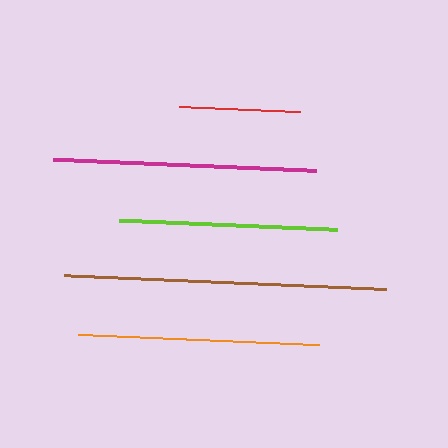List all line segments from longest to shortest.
From longest to shortest: brown, magenta, orange, lime, red.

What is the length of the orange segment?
The orange segment is approximately 241 pixels long.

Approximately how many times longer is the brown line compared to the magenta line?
The brown line is approximately 1.2 times the length of the magenta line.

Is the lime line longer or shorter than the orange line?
The orange line is longer than the lime line.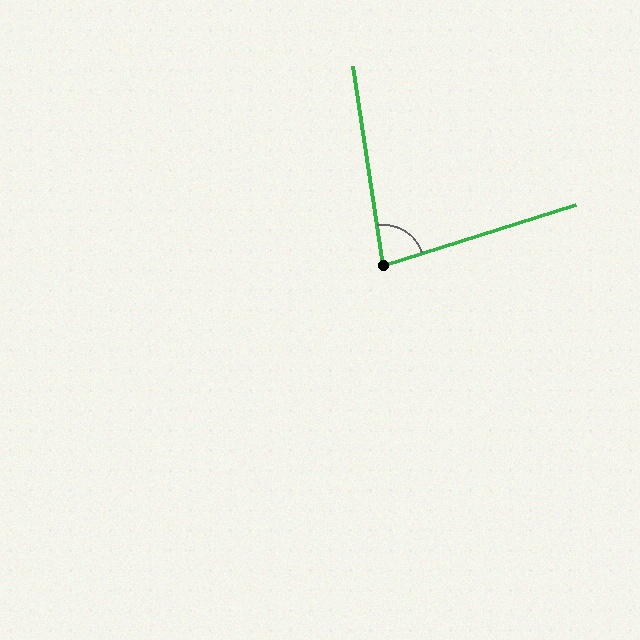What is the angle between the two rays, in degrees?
Approximately 81 degrees.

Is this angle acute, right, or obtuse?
It is acute.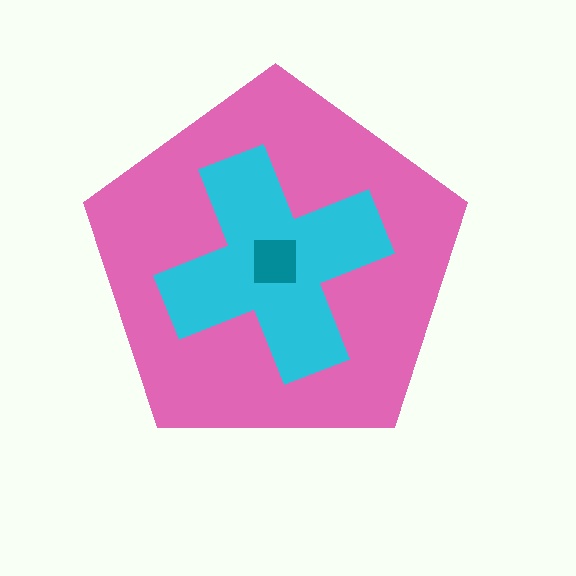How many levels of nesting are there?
3.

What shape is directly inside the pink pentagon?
The cyan cross.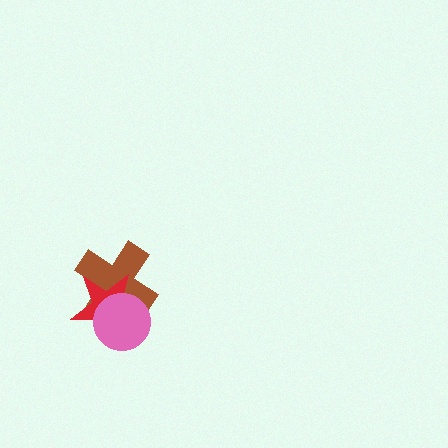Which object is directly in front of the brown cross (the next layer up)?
The red star is directly in front of the brown cross.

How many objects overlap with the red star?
2 objects overlap with the red star.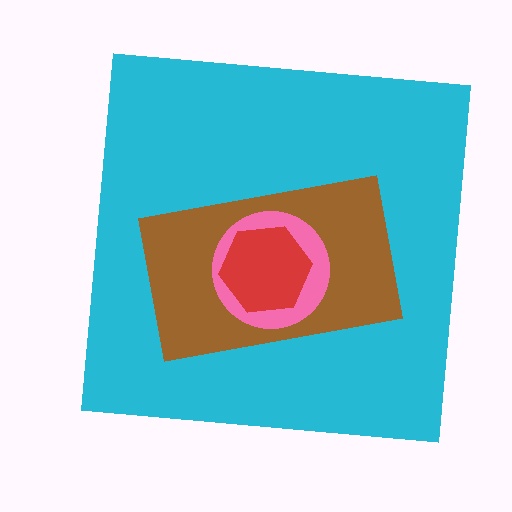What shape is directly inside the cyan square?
The brown rectangle.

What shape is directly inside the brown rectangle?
The pink circle.